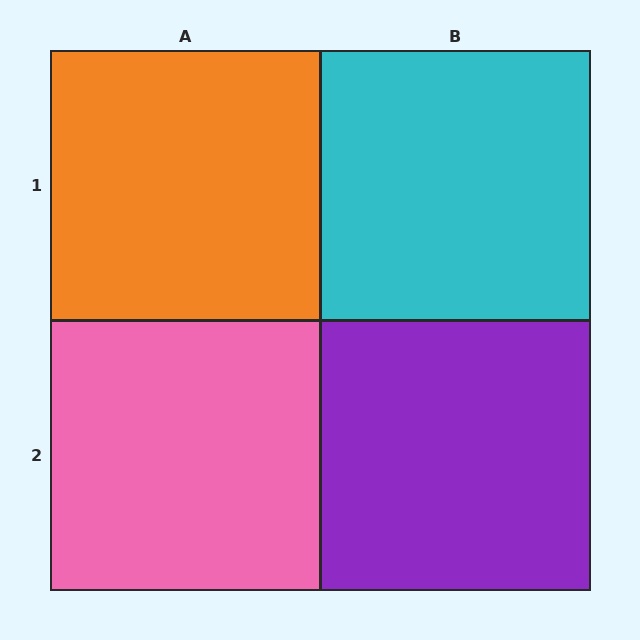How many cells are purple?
1 cell is purple.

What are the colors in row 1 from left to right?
Orange, cyan.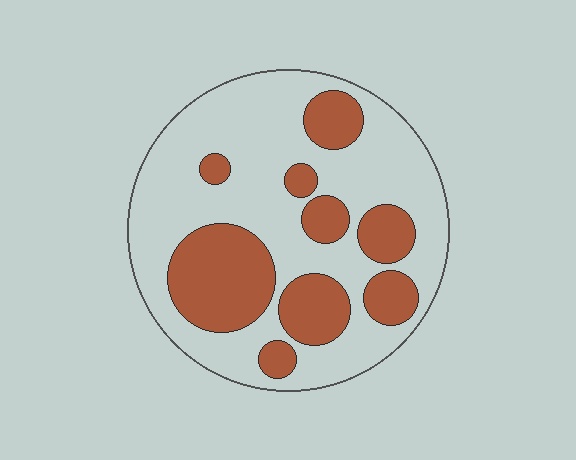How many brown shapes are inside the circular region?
9.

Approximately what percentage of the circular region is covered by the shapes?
Approximately 30%.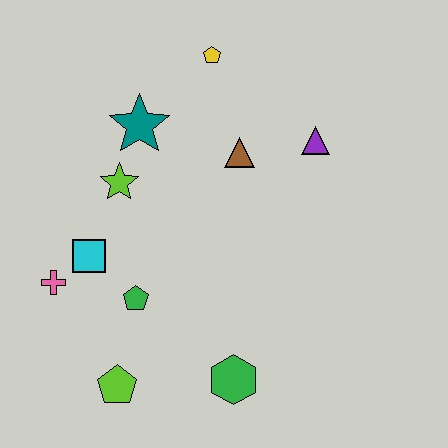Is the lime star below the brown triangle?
Yes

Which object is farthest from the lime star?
The green hexagon is farthest from the lime star.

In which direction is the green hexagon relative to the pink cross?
The green hexagon is to the right of the pink cross.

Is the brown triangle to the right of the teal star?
Yes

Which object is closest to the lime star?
The teal star is closest to the lime star.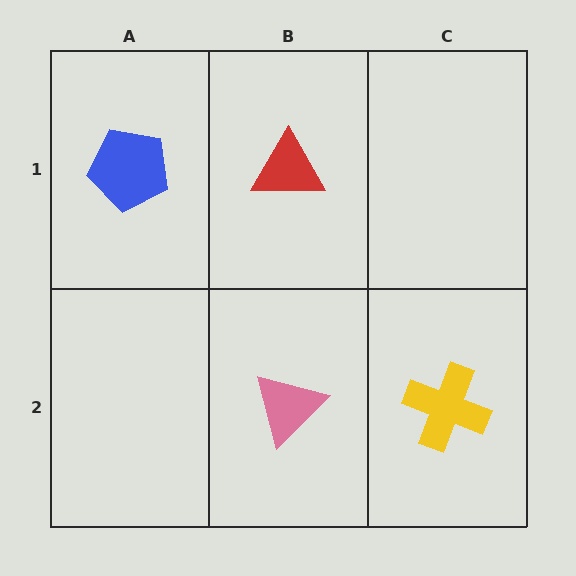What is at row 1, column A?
A blue pentagon.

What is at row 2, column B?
A pink triangle.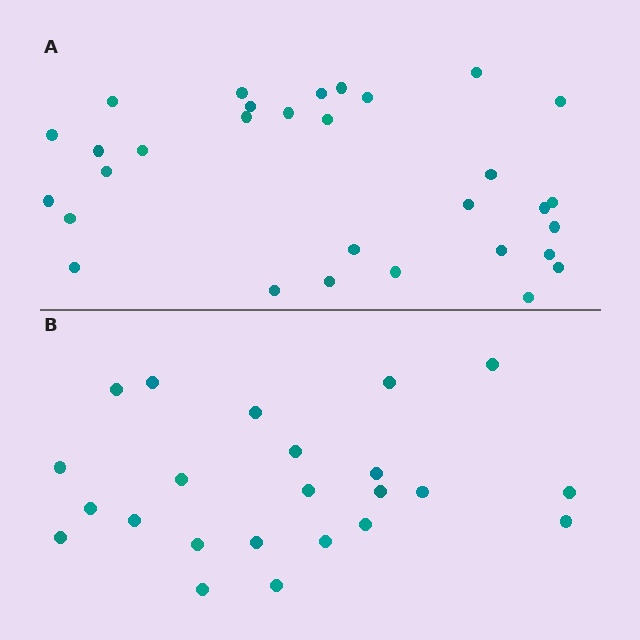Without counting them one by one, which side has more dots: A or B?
Region A (the top region) has more dots.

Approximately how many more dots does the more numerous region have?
Region A has roughly 8 or so more dots than region B.